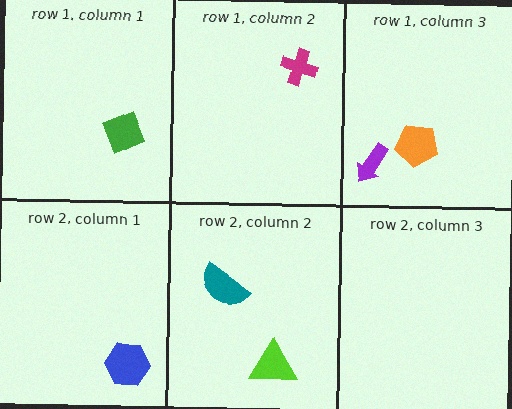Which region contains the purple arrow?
The row 1, column 3 region.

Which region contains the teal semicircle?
The row 2, column 2 region.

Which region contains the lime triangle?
The row 2, column 2 region.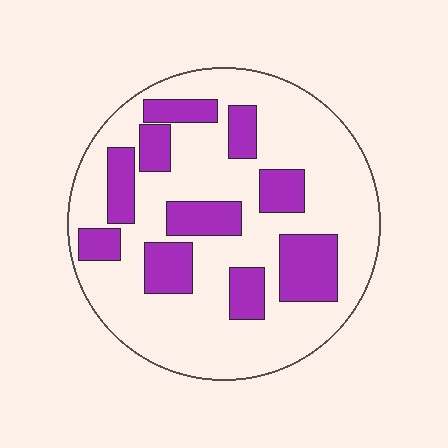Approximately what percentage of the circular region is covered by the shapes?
Approximately 30%.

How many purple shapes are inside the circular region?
10.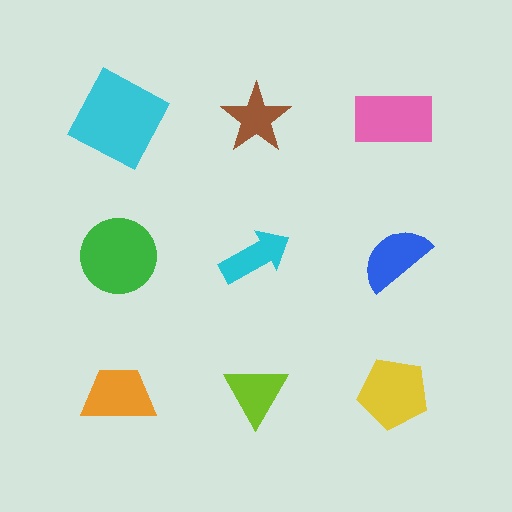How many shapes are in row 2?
3 shapes.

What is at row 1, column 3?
A pink rectangle.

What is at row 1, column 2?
A brown star.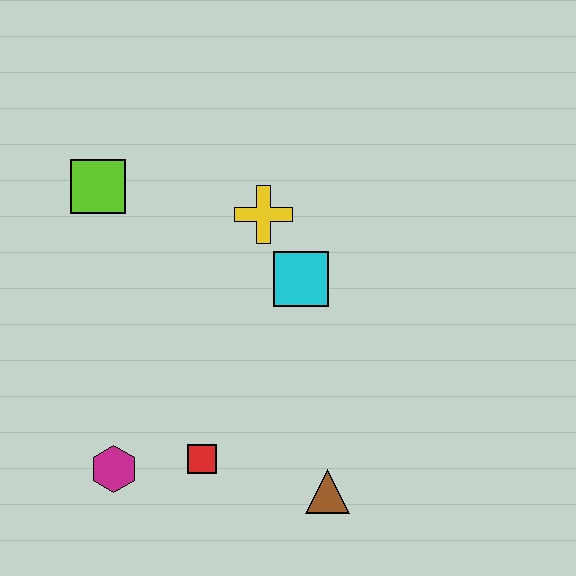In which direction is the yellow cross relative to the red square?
The yellow cross is above the red square.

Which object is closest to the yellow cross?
The cyan square is closest to the yellow cross.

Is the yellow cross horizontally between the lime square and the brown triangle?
Yes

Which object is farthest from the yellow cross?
The magenta hexagon is farthest from the yellow cross.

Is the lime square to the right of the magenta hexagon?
No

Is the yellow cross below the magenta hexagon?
No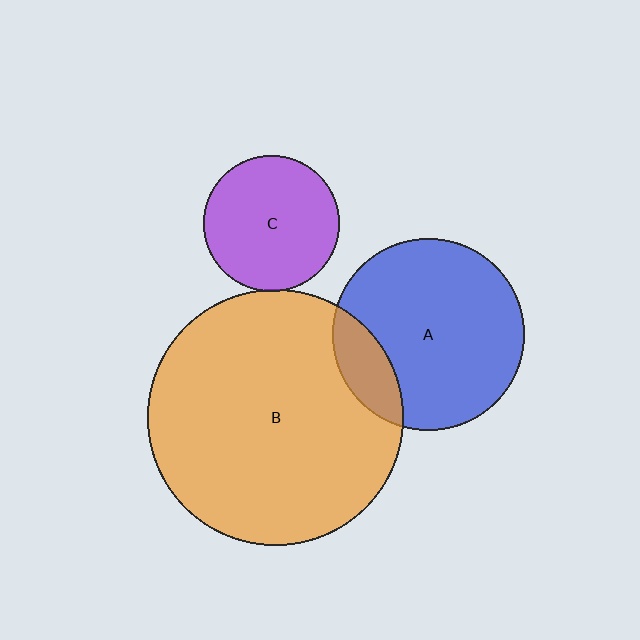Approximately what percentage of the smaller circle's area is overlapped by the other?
Approximately 15%.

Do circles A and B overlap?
Yes.